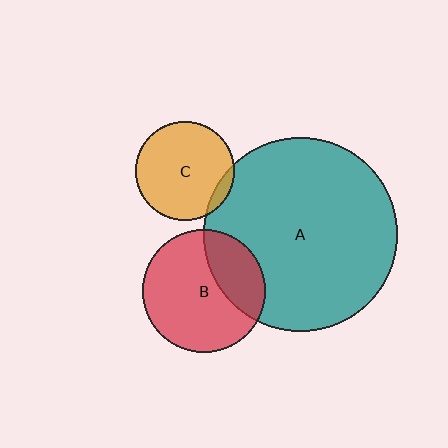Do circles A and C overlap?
Yes.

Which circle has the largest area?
Circle A (teal).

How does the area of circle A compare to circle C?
Approximately 3.9 times.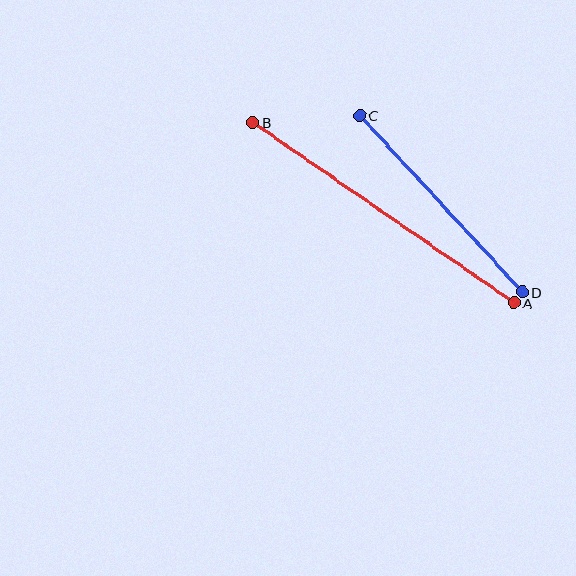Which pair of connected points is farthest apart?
Points A and B are farthest apart.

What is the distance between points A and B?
The distance is approximately 317 pixels.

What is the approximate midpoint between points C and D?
The midpoint is at approximately (441, 204) pixels.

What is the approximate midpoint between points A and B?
The midpoint is at approximately (383, 213) pixels.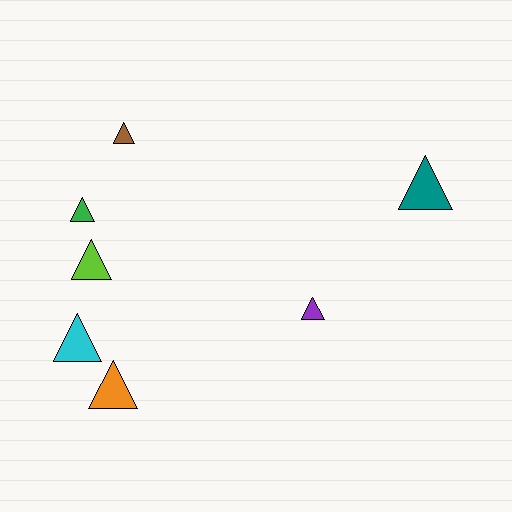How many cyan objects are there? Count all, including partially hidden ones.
There is 1 cyan object.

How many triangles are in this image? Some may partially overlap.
There are 7 triangles.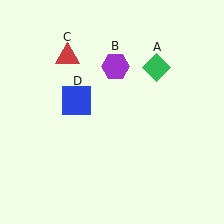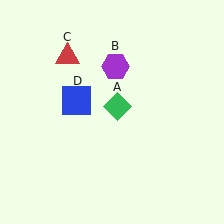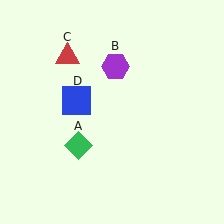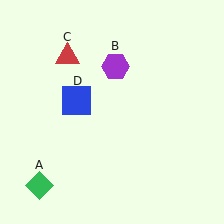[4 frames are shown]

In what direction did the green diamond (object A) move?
The green diamond (object A) moved down and to the left.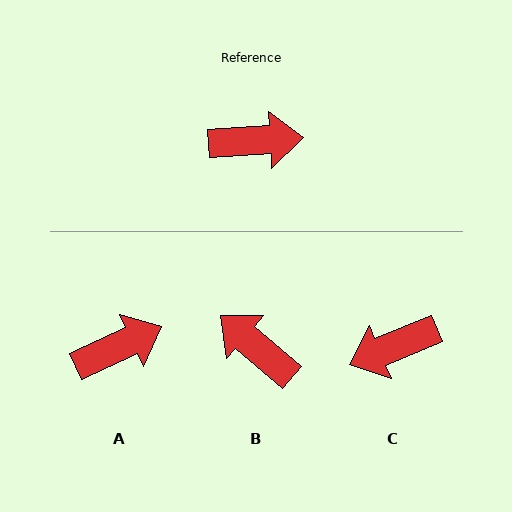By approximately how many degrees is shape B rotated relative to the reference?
Approximately 136 degrees counter-clockwise.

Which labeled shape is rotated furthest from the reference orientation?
C, about 161 degrees away.